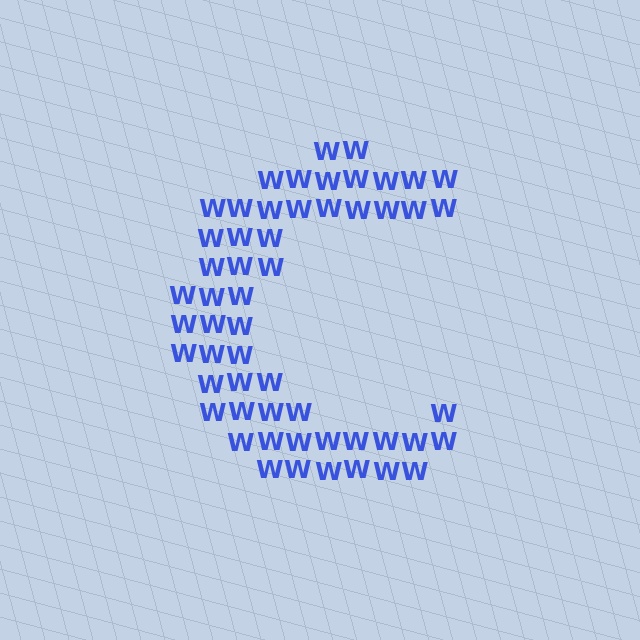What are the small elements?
The small elements are letter W's.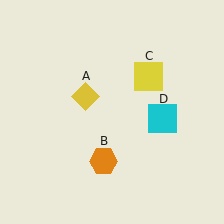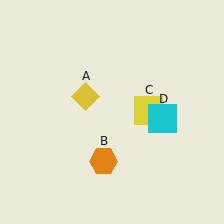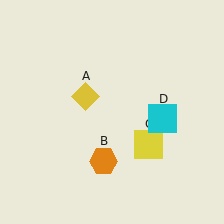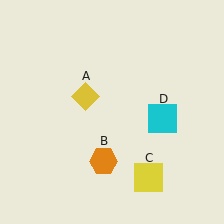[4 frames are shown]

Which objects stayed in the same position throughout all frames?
Yellow diamond (object A) and orange hexagon (object B) and cyan square (object D) remained stationary.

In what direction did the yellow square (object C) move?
The yellow square (object C) moved down.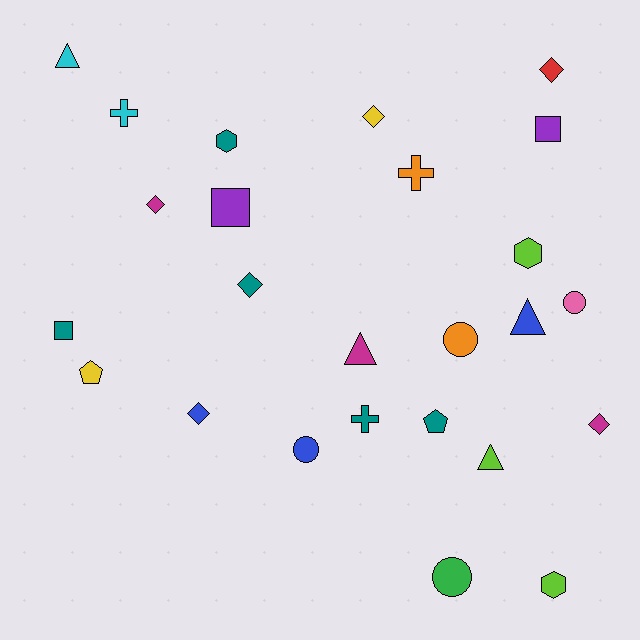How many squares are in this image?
There are 3 squares.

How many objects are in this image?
There are 25 objects.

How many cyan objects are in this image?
There are 2 cyan objects.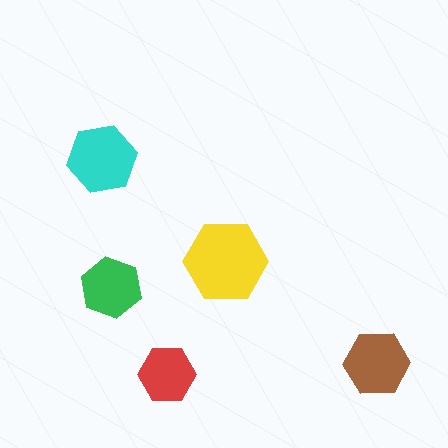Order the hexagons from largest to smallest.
the yellow one, the cyan one, the brown one, the green one, the red one.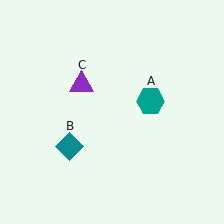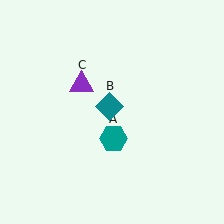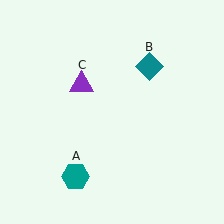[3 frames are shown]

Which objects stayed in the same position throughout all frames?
Purple triangle (object C) remained stationary.